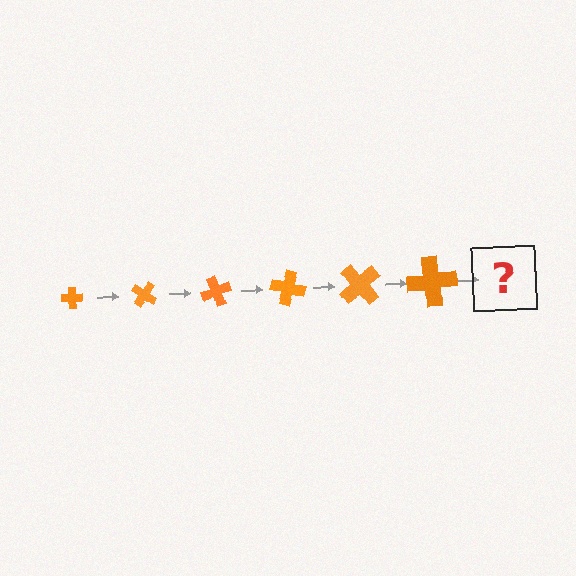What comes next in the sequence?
The next element should be a cross, larger than the previous one and rotated 210 degrees from the start.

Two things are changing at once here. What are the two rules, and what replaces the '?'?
The two rules are that the cross grows larger each step and it rotates 35 degrees each step. The '?' should be a cross, larger than the previous one and rotated 210 degrees from the start.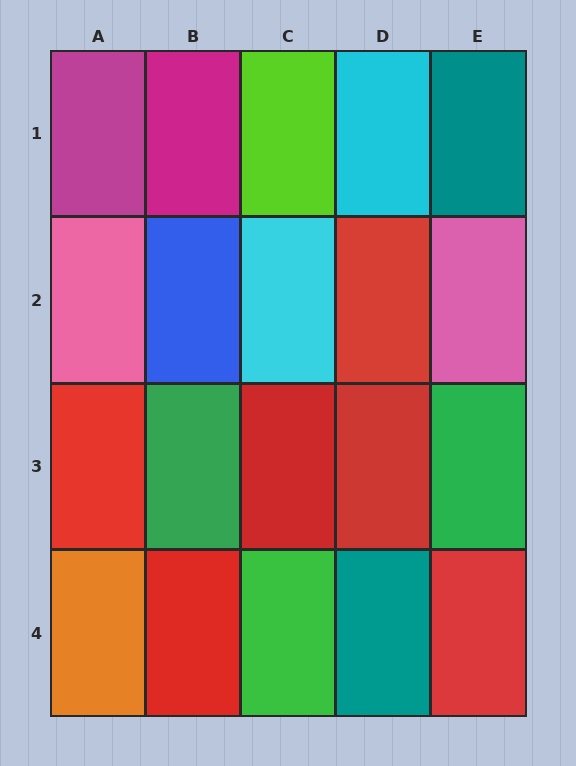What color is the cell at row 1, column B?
Magenta.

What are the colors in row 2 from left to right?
Pink, blue, cyan, red, pink.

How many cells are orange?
1 cell is orange.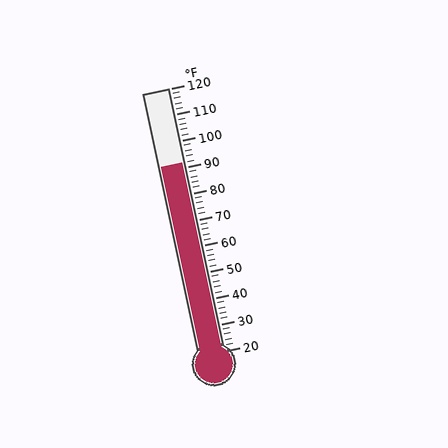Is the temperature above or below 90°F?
The temperature is above 90°F.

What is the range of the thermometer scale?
The thermometer scale ranges from 20°F to 120°F.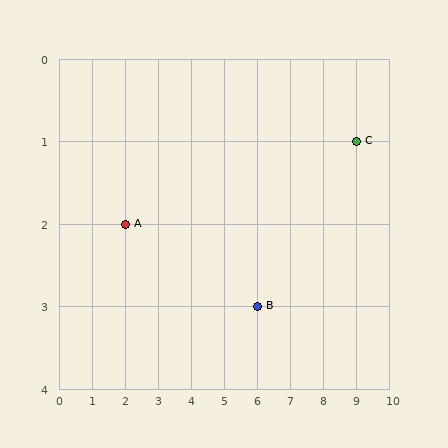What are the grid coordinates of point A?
Point A is at grid coordinates (2, 2).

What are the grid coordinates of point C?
Point C is at grid coordinates (9, 1).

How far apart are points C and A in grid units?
Points C and A are 7 columns and 1 row apart (about 7.1 grid units diagonally).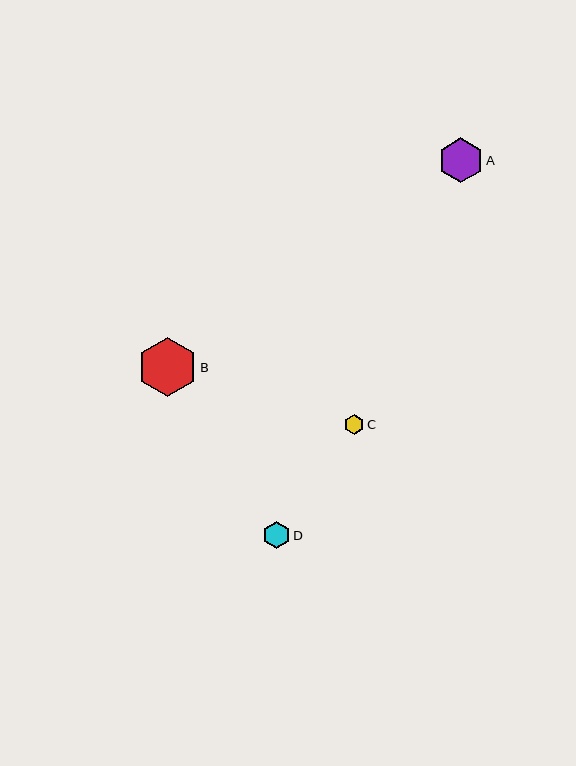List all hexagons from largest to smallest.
From largest to smallest: B, A, D, C.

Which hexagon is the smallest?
Hexagon C is the smallest with a size of approximately 19 pixels.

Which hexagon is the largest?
Hexagon B is the largest with a size of approximately 59 pixels.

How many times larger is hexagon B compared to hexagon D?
Hexagon B is approximately 2.2 times the size of hexagon D.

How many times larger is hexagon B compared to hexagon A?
Hexagon B is approximately 1.3 times the size of hexagon A.